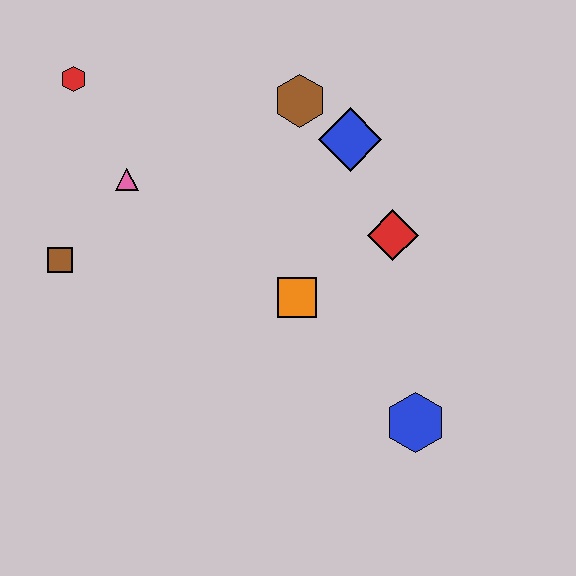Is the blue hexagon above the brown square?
No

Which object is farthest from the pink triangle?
The blue hexagon is farthest from the pink triangle.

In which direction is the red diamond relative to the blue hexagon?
The red diamond is above the blue hexagon.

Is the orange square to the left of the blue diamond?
Yes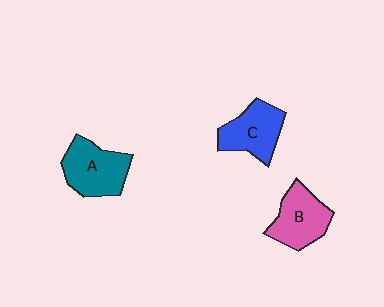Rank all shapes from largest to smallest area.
From largest to smallest: A (teal), B (pink), C (blue).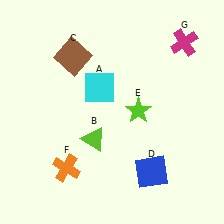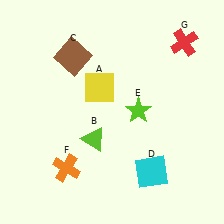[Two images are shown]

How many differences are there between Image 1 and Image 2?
There are 3 differences between the two images.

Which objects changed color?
A changed from cyan to yellow. D changed from blue to cyan. G changed from magenta to red.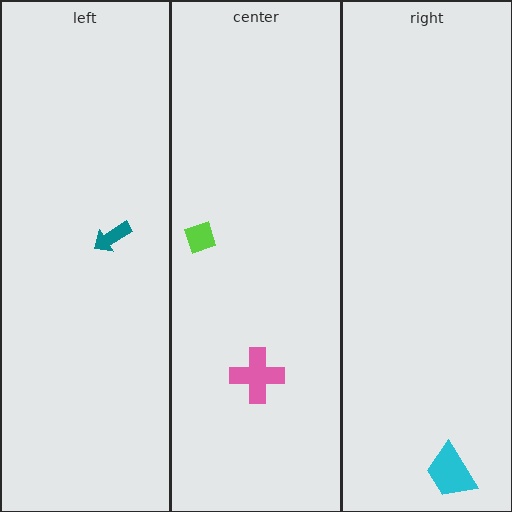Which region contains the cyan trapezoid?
The right region.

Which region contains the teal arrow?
The left region.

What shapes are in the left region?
The teal arrow.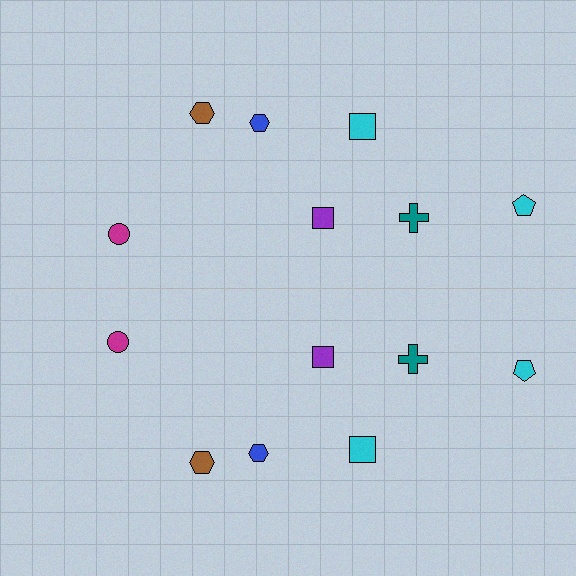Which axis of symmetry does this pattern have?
The pattern has a horizontal axis of symmetry running through the center of the image.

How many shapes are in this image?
There are 14 shapes in this image.